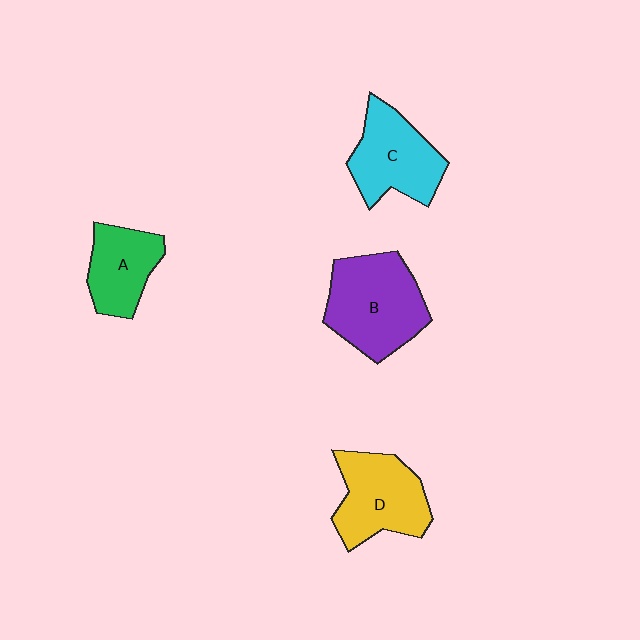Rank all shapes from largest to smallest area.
From largest to smallest: B (purple), D (yellow), C (cyan), A (green).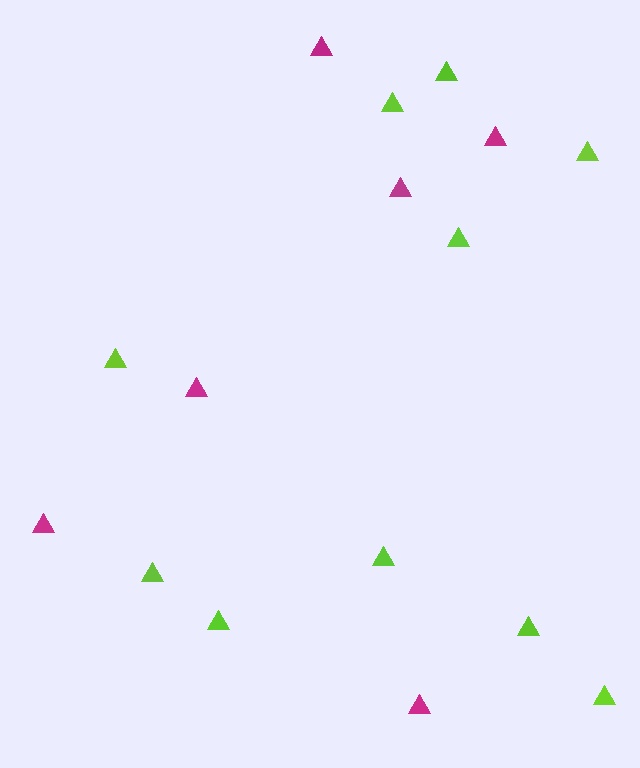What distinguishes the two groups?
There are 2 groups: one group of lime triangles (10) and one group of magenta triangles (6).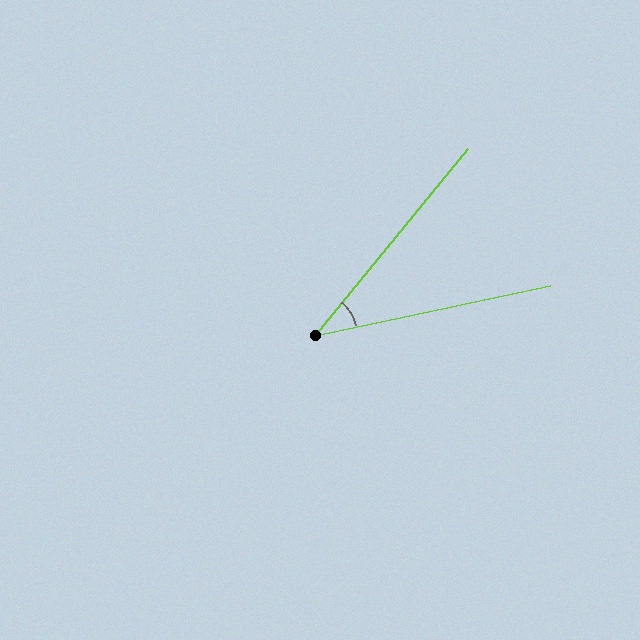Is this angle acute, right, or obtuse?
It is acute.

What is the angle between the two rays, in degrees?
Approximately 39 degrees.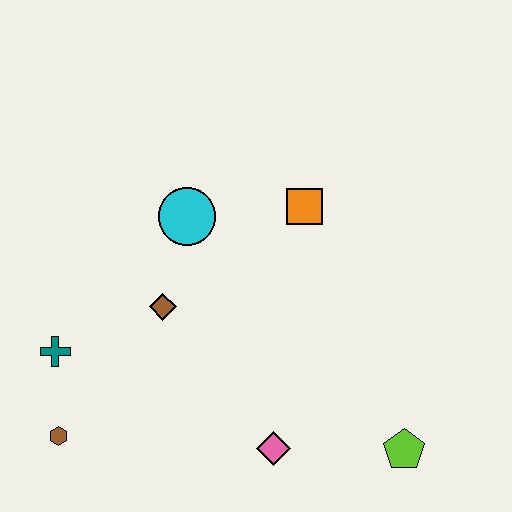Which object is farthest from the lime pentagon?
The teal cross is farthest from the lime pentagon.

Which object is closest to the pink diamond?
The lime pentagon is closest to the pink diamond.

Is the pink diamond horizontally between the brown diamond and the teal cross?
No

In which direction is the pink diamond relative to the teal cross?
The pink diamond is to the right of the teal cross.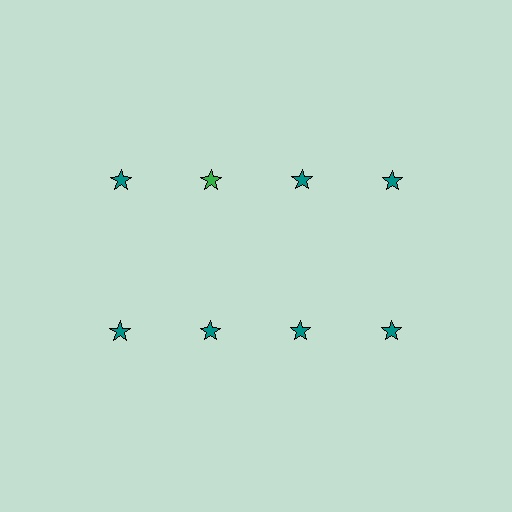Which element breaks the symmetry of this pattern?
The green star in the top row, second from left column breaks the symmetry. All other shapes are teal stars.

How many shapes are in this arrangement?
There are 8 shapes arranged in a grid pattern.